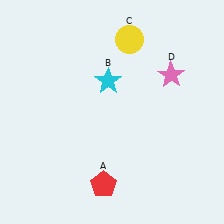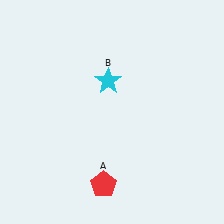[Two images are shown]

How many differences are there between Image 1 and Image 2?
There are 2 differences between the two images.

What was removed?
The pink star (D), the yellow circle (C) were removed in Image 2.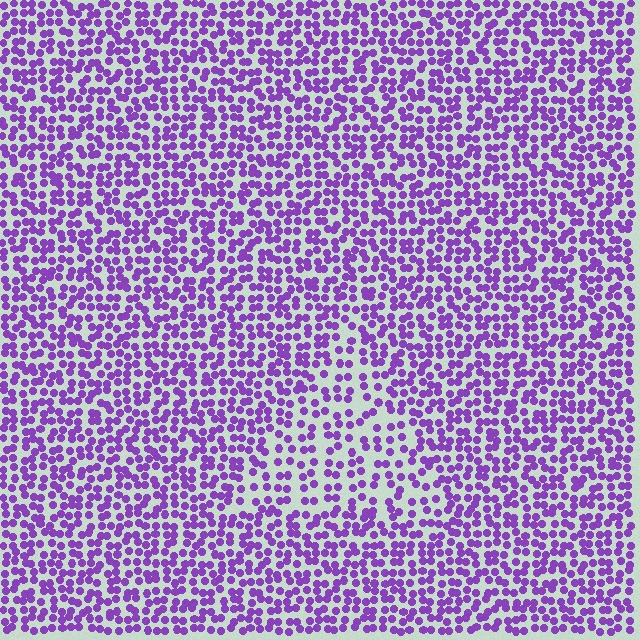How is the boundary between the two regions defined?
The boundary is defined by a change in element density (approximately 1.7x ratio). All elements are the same color, size, and shape.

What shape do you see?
I see a triangle.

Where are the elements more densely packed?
The elements are more densely packed outside the triangle boundary.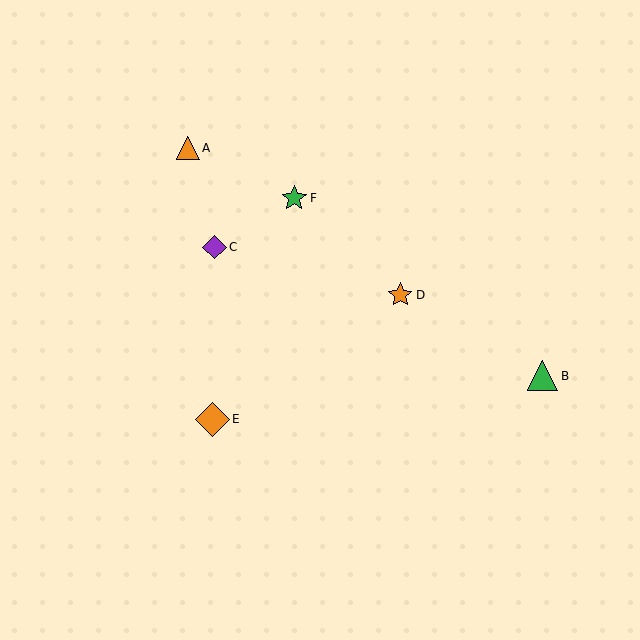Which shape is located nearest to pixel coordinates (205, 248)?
The purple diamond (labeled C) at (215, 247) is nearest to that location.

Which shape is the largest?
The orange diamond (labeled E) is the largest.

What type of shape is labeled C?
Shape C is a purple diamond.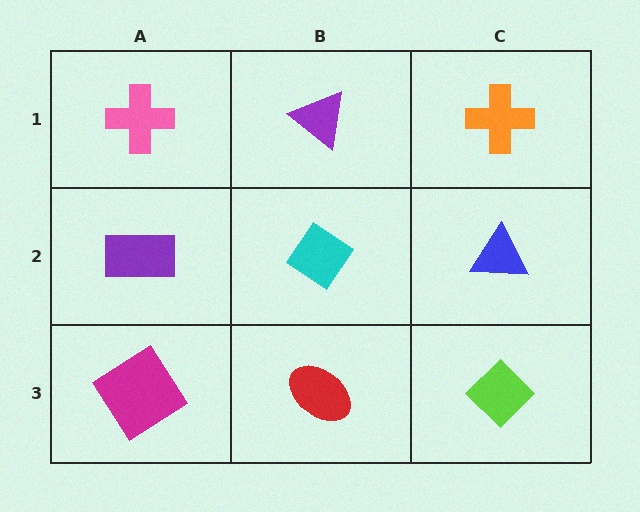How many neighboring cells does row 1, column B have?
3.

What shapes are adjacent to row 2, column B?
A purple triangle (row 1, column B), a red ellipse (row 3, column B), a purple rectangle (row 2, column A), a blue triangle (row 2, column C).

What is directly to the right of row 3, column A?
A red ellipse.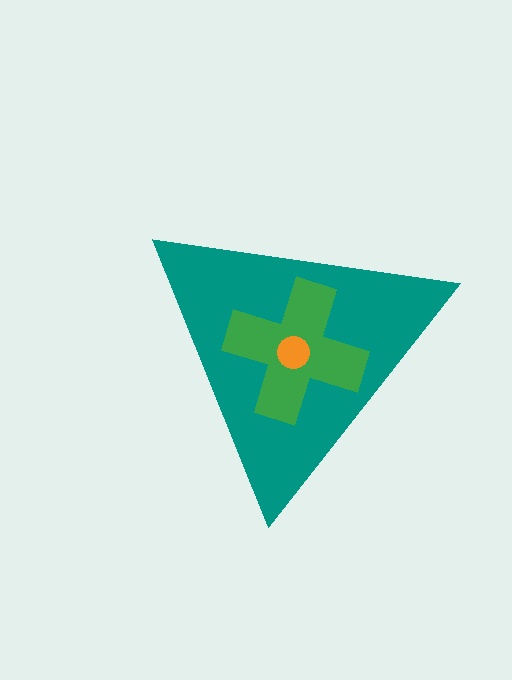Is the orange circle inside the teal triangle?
Yes.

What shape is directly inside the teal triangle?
The green cross.